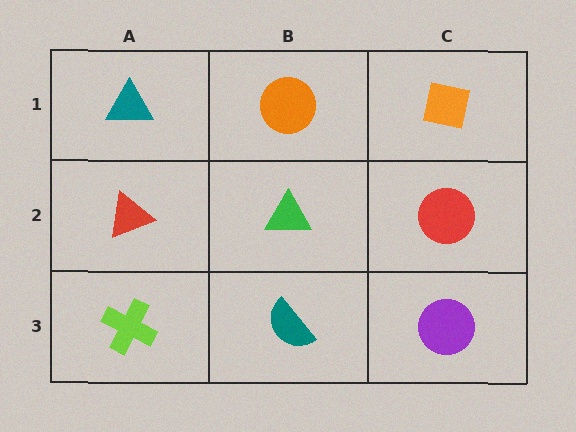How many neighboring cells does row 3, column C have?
2.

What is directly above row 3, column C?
A red circle.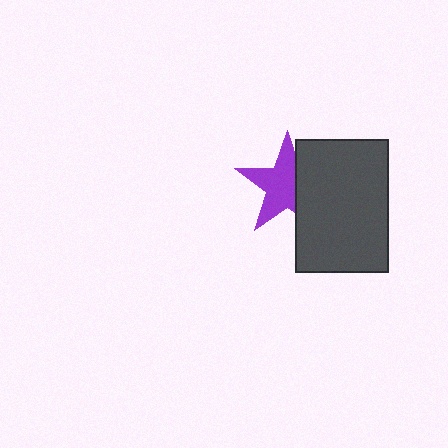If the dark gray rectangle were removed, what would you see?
You would see the complete purple star.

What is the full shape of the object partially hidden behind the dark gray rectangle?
The partially hidden object is a purple star.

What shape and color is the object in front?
The object in front is a dark gray rectangle.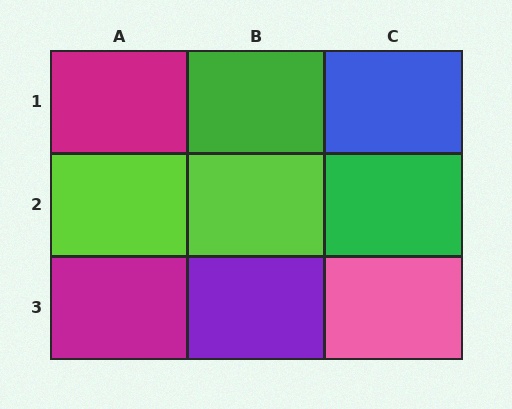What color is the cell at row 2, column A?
Lime.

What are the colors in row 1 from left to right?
Magenta, green, blue.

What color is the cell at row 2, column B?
Lime.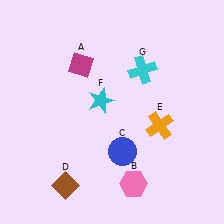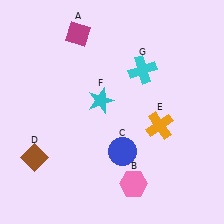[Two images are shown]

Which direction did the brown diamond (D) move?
The brown diamond (D) moved left.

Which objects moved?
The objects that moved are: the magenta diamond (A), the brown diamond (D).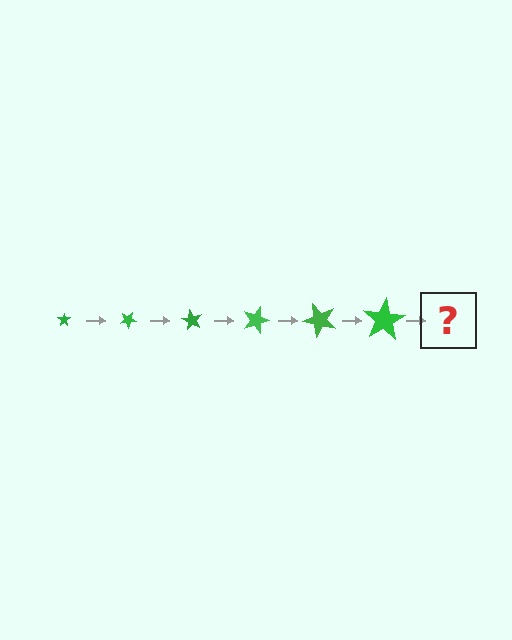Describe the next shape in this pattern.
It should be a star, larger than the previous one and rotated 180 degrees from the start.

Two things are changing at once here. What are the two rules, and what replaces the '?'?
The two rules are that the star grows larger each step and it rotates 30 degrees each step. The '?' should be a star, larger than the previous one and rotated 180 degrees from the start.